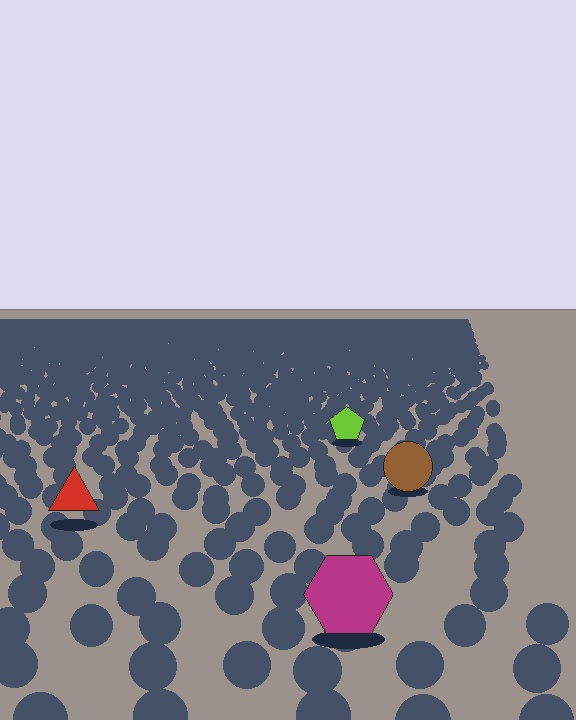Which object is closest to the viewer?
The magenta hexagon is closest. The texture marks near it are larger and more spread out.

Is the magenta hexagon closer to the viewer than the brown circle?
Yes. The magenta hexagon is closer — you can tell from the texture gradient: the ground texture is coarser near it.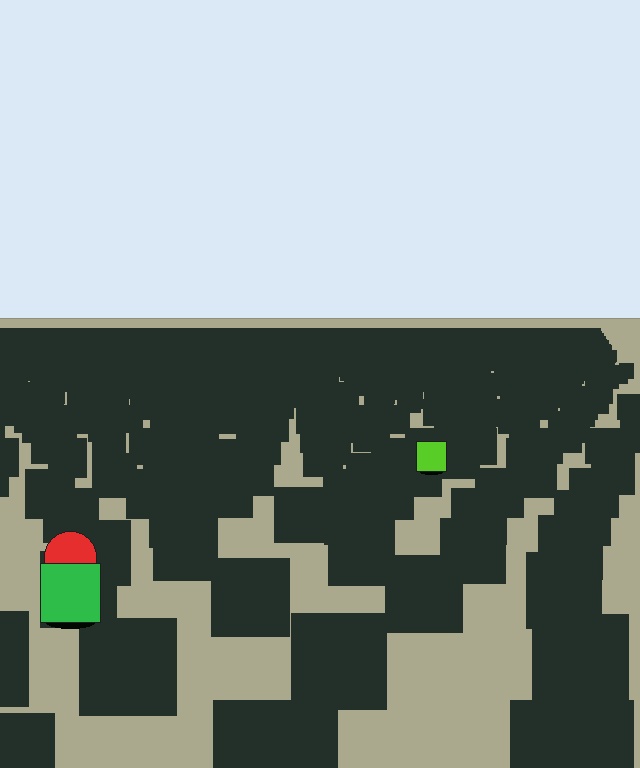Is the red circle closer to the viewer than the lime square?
Yes. The red circle is closer — you can tell from the texture gradient: the ground texture is coarser near it.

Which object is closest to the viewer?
The green square is closest. The texture marks near it are larger and more spread out.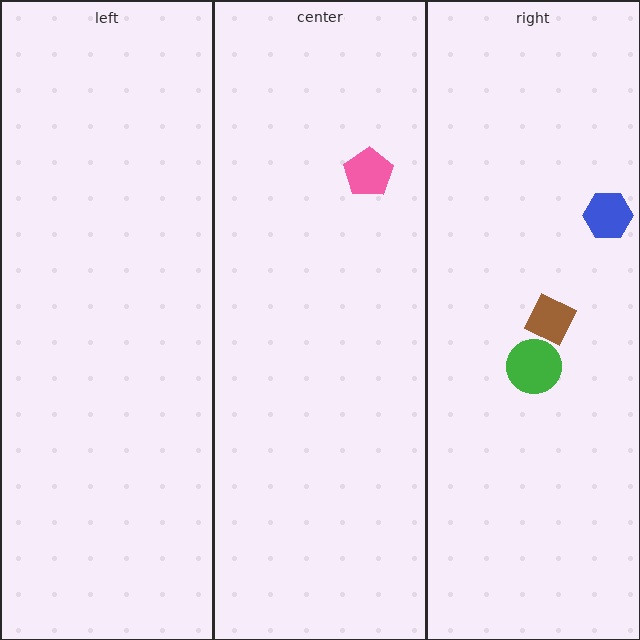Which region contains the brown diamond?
The right region.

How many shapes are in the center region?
1.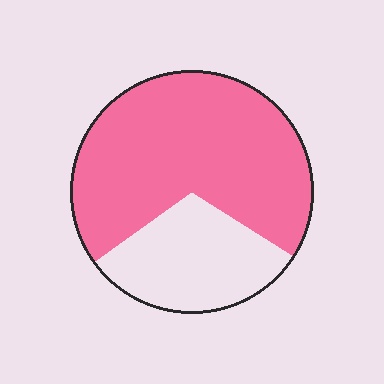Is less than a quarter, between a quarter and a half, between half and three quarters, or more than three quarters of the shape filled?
Between half and three quarters.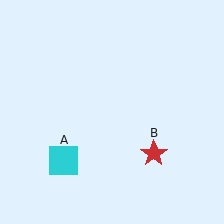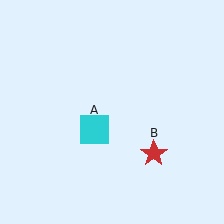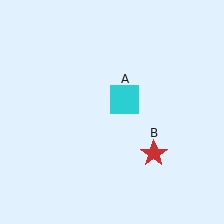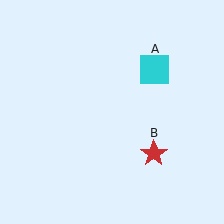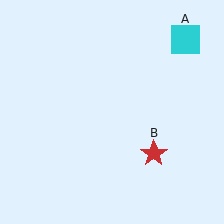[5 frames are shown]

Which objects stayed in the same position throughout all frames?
Red star (object B) remained stationary.